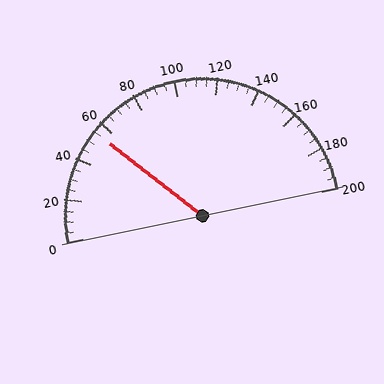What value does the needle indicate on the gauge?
The needle indicates approximately 55.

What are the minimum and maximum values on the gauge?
The gauge ranges from 0 to 200.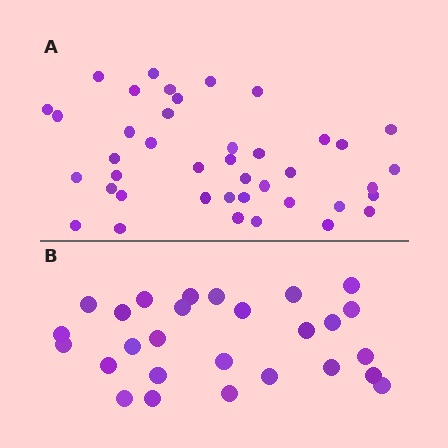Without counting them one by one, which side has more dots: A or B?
Region A (the top region) has more dots.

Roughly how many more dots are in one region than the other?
Region A has approximately 15 more dots than region B.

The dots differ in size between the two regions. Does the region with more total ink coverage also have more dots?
No. Region B has more total ink coverage because its dots are larger, but region A actually contains more individual dots. Total area can be misleading — the number of items is what matters here.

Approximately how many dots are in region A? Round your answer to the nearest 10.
About 40 dots. (The exact count is 41, which rounds to 40.)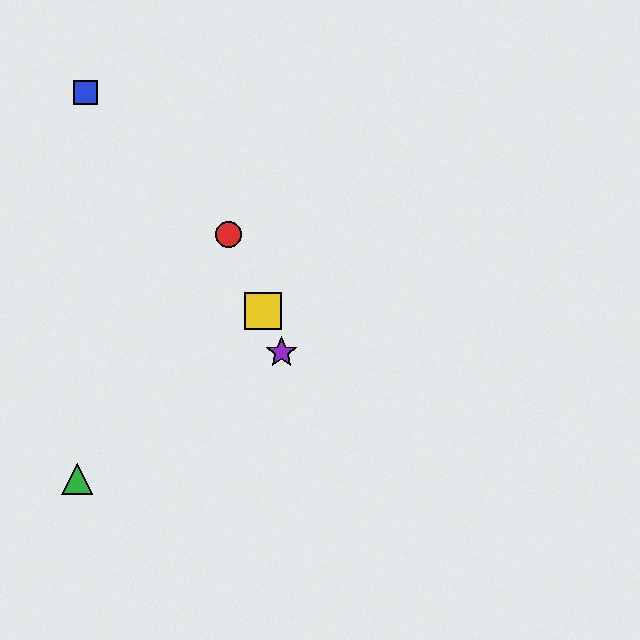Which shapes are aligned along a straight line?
The red circle, the yellow square, the purple star are aligned along a straight line.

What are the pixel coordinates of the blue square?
The blue square is at (85, 92).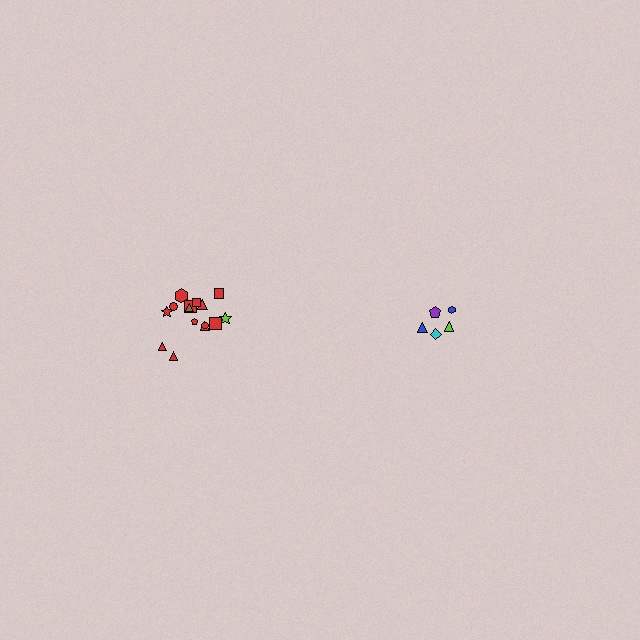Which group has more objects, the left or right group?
The left group.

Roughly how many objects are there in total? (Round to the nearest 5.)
Roughly 20 objects in total.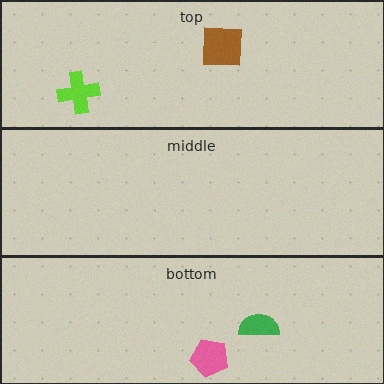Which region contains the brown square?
The top region.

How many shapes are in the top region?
2.